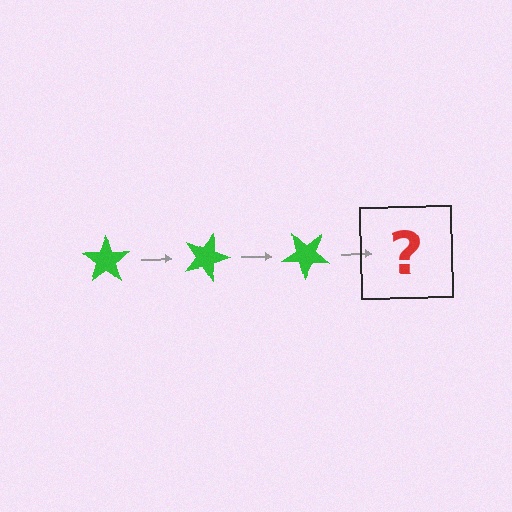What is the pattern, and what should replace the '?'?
The pattern is that the star rotates 20 degrees each step. The '?' should be a green star rotated 60 degrees.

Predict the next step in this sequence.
The next step is a green star rotated 60 degrees.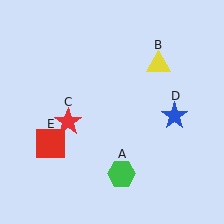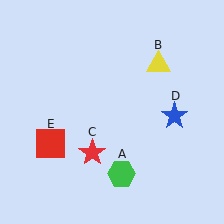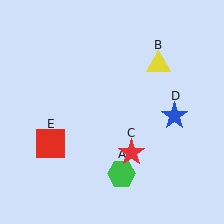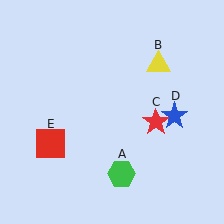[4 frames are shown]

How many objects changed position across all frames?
1 object changed position: red star (object C).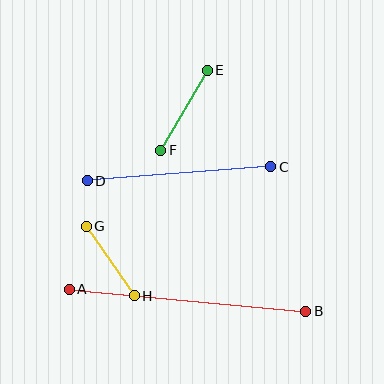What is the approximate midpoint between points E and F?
The midpoint is at approximately (184, 110) pixels.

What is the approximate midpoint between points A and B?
The midpoint is at approximately (188, 300) pixels.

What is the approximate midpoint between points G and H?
The midpoint is at approximately (110, 261) pixels.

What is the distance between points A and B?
The distance is approximately 238 pixels.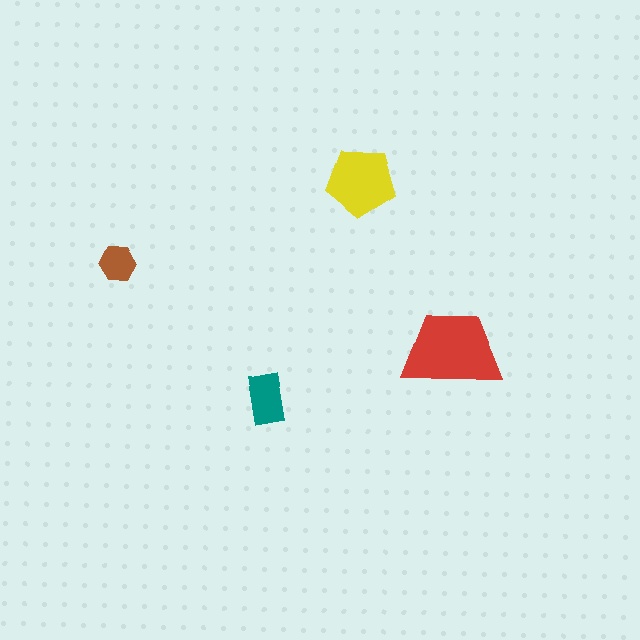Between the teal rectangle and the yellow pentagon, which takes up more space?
The yellow pentagon.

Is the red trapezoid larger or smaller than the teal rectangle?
Larger.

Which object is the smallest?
The brown hexagon.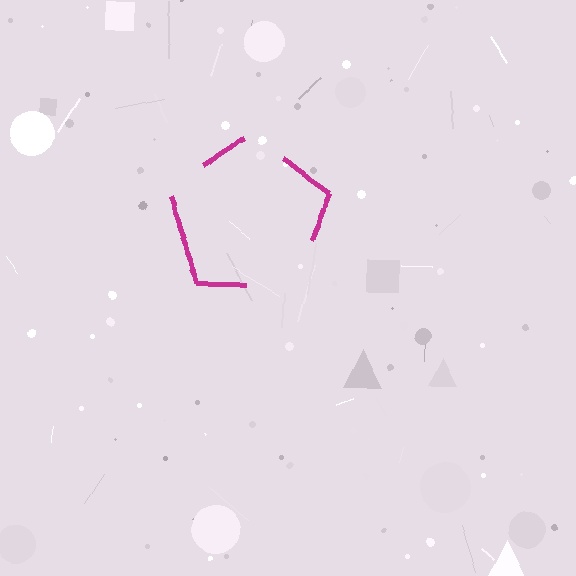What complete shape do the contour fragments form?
The contour fragments form a pentagon.